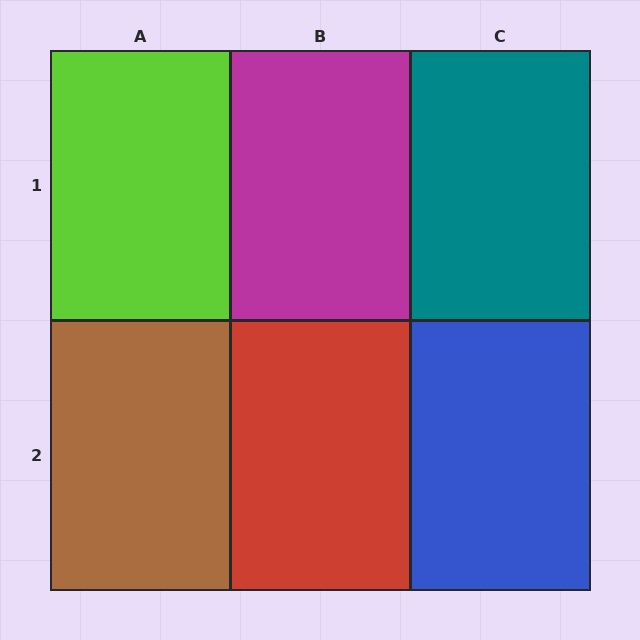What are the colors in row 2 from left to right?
Brown, red, blue.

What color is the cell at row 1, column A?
Lime.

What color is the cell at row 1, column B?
Magenta.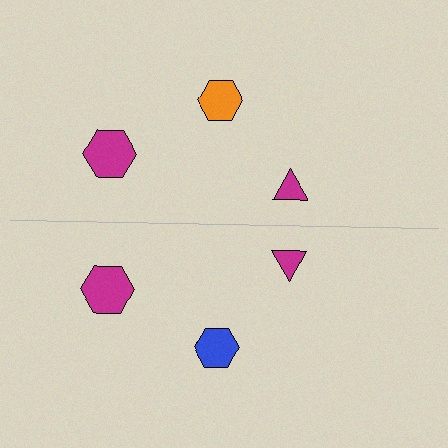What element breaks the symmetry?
The blue hexagon on the bottom side breaks the symmetry — its mirror counterpart is orange.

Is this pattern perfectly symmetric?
No, the pattern is not perfectly symmetric. The blue hexagon on the bottom side breaks the symmetry — its mirror counterpart is orange.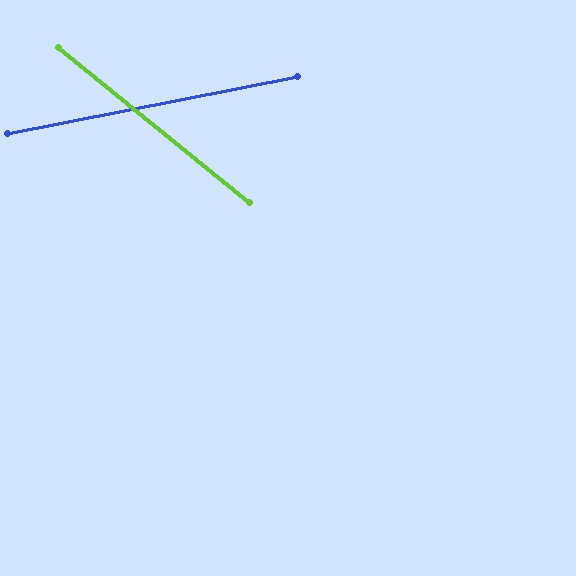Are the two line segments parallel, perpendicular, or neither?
Neither parallel nor perpendicular — they differ by about 50°.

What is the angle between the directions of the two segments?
Approximately 50 degrees.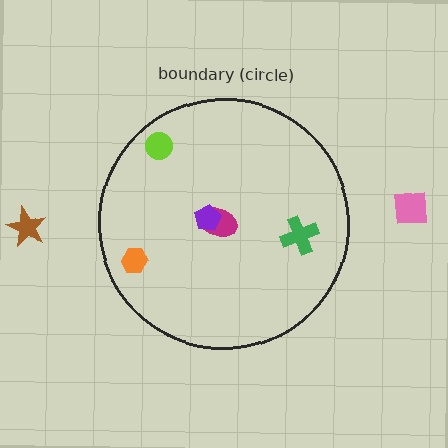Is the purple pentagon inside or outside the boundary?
Inside.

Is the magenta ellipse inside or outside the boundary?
Inside.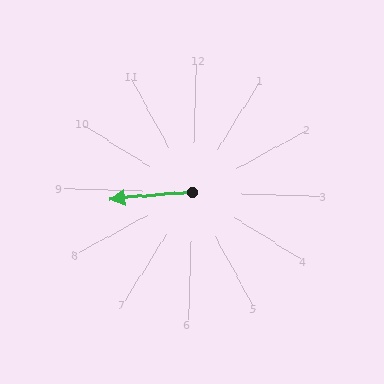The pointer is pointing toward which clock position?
Roughly 9 o'clock.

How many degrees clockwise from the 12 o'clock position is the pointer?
Approximately 264 degrees.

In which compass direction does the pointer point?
West.